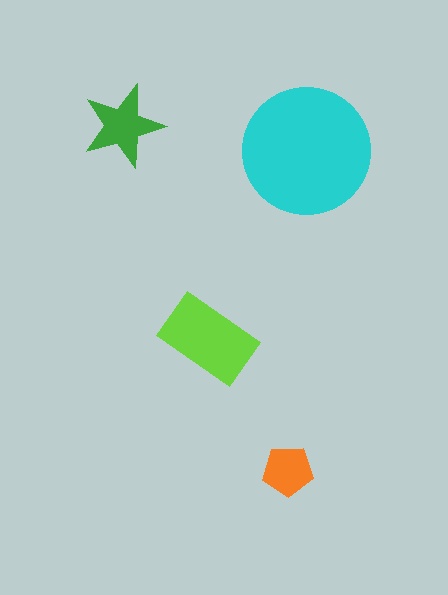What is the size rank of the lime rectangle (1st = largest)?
2nd.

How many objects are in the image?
There are 4 objects in the image.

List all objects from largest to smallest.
The cyan circle, the lime rectangle, the green star, the orange pentagon.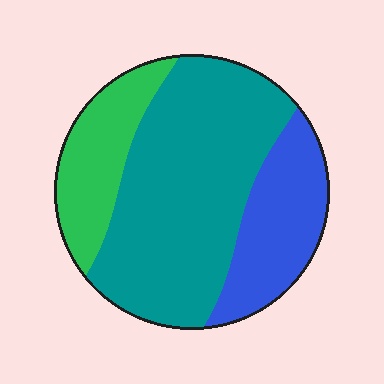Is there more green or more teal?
Teal.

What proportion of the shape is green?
Green covers 20% of the shape.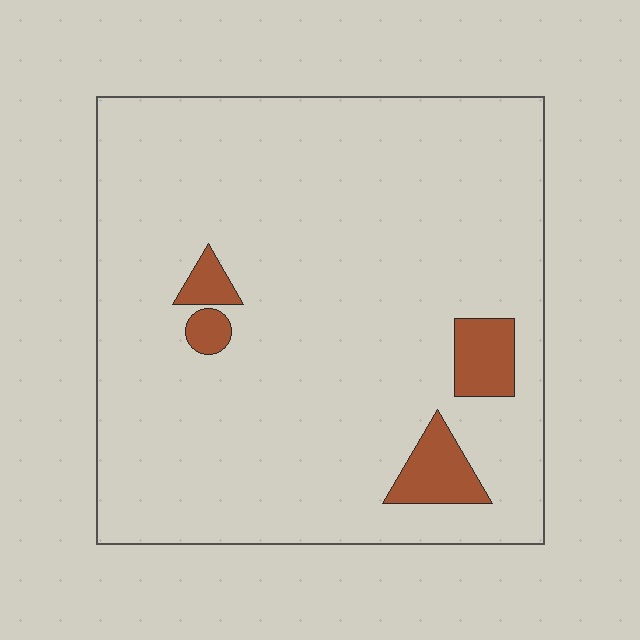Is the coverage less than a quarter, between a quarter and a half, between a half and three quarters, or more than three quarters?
Less than a quarter.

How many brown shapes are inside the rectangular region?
4.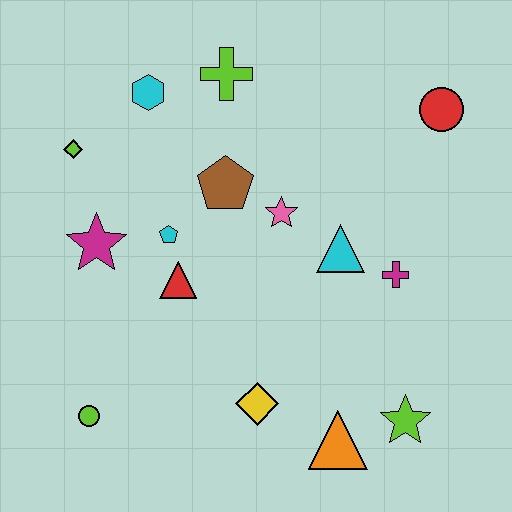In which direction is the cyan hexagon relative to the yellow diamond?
The cyan hexagon is above the yellow diamond.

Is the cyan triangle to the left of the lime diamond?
No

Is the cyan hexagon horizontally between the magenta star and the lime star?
Yes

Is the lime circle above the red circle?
No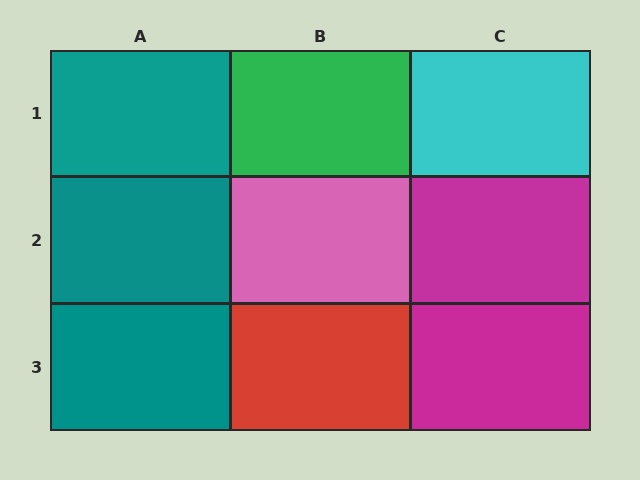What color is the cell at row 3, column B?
Red.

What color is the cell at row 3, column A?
Teal.